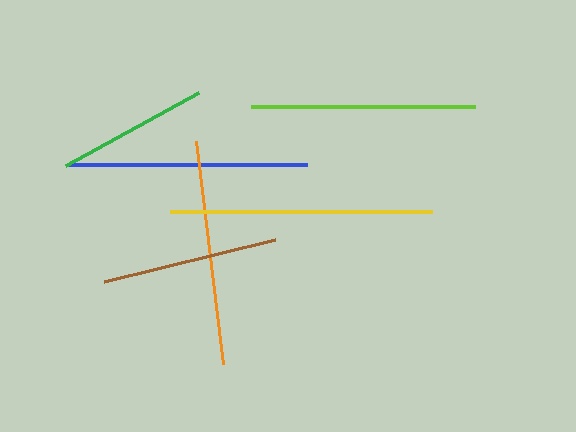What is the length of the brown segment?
The brown segment is approximately 176 pixels long.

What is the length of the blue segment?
The blue segment is approximately 239 pixels long.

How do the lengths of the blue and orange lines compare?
The blue and orange lines are approximately the same length.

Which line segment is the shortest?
The green line is the shortest at approximately 152 pixels.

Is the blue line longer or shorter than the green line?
The blue line is longer than the green line.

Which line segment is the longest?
The yellow line is the longest at approximately 262 pixels.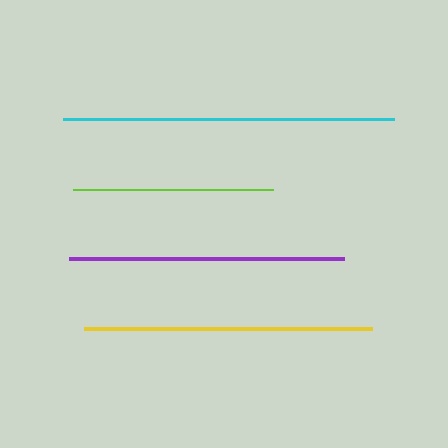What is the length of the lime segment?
The lime segment is approximately 199 pixels long.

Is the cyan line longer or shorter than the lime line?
The cyan line is longer than the lime line.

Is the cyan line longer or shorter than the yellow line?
The cyan line is longer than the yellow line.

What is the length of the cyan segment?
The cyan segment is approximately 331 pixels long.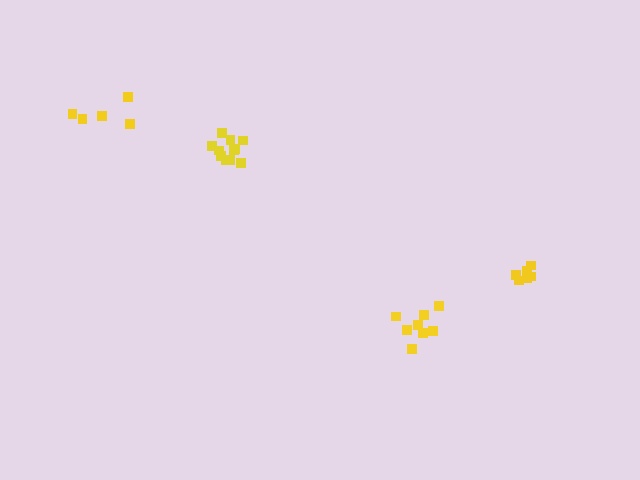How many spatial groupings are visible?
There are 4 spatial groupings.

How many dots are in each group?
Group 1: 11 dots, Group 2: 5 dots, Group 3: 8 dots, Group 4: 6 dots (30 total).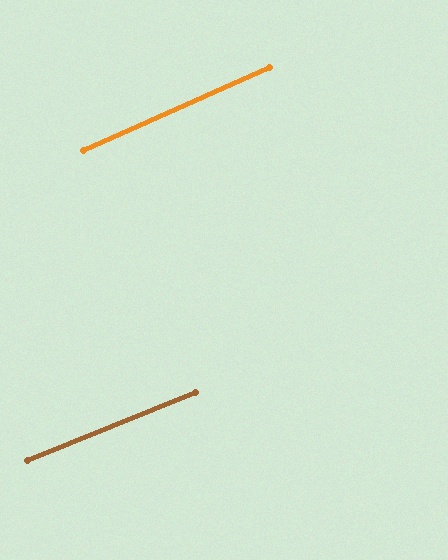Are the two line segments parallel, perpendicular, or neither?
Parallel — their directions differ by only 1.8°.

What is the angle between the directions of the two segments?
Approximately 2 degrees.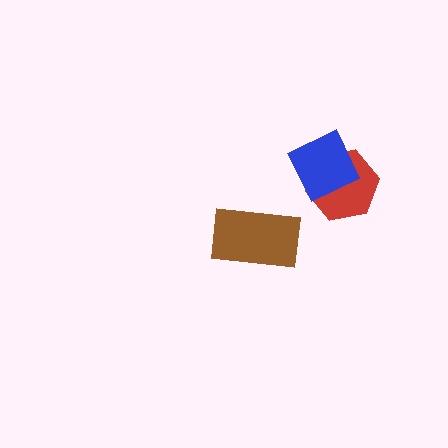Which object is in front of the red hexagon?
The blue diamond is in front of the red hexagon.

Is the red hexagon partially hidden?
Yes, it is partially covered by another shape.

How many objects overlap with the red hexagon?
1 object overlaps with the red hexagon.